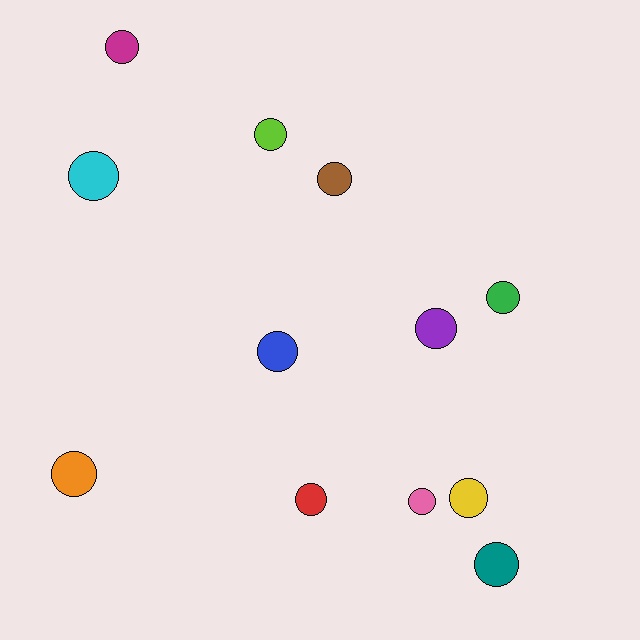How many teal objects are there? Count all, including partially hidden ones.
There is 1 teal object.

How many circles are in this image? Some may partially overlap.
There are 12 circles.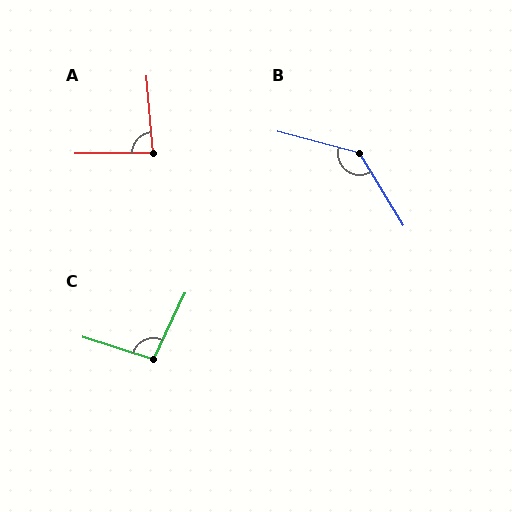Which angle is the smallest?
A, at approximately 86 degrees.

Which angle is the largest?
B, at approximately 136 degrees.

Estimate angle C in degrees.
Approximately 98 degrees.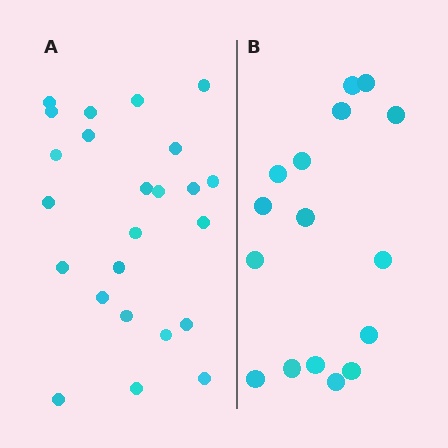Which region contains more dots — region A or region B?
Region A (the left region) has more dots.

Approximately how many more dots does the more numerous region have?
Region A has roughly 8 or so more dots than region B.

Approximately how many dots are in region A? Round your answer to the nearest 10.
About 20 dots. (The exact count is 24, which rounds to 20.)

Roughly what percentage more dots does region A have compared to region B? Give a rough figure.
About 50% more.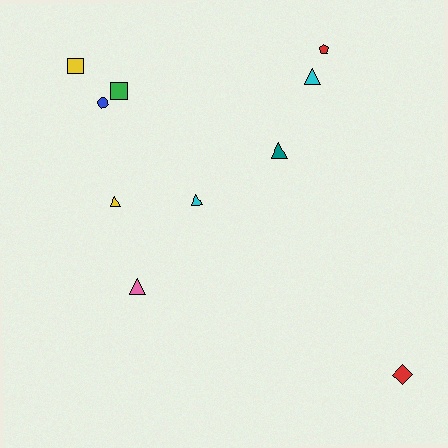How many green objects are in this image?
There is 1 green object.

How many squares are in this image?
There are 2 squares.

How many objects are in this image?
There are 10 objects.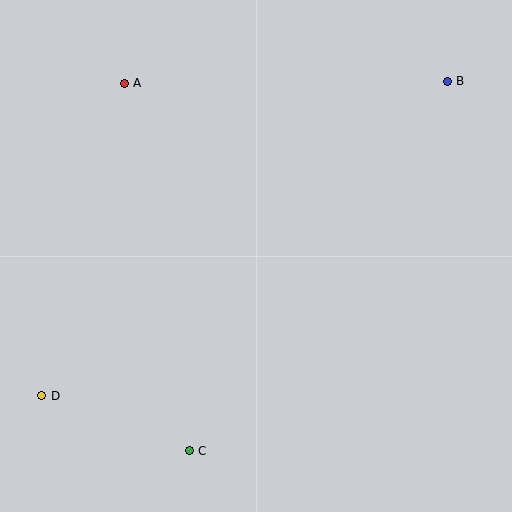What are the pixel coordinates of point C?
Point C is at (189, 451).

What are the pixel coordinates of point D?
Point D is at (42, 396).